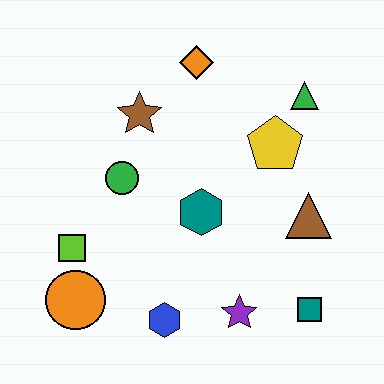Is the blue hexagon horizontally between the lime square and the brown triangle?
Yes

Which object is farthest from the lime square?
The green triangle is farthest from the lime square.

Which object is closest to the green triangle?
The yellow pentagon is closest to the green triangle.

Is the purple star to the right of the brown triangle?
No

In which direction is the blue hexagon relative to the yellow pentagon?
The blue hexagon is below the yellow pentagon.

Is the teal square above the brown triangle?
No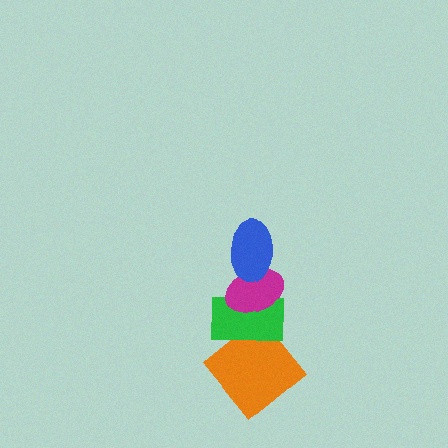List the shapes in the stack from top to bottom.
From top to bottom: the blue ellipse, the magenta ellipse, the green rectangle, the orange diamond.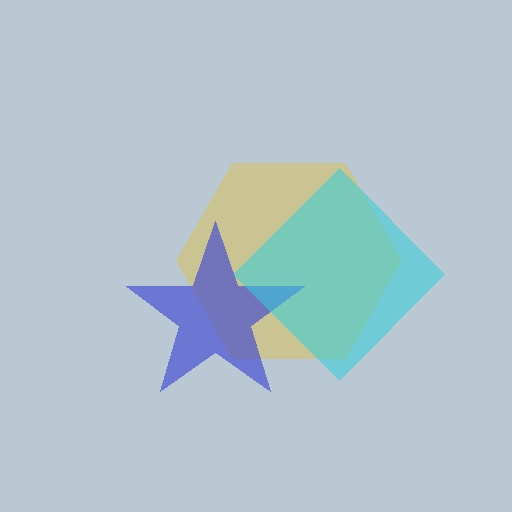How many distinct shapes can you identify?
There are 3 distinct shapes: a yellow hexagon, a blue star, a cyan diamond.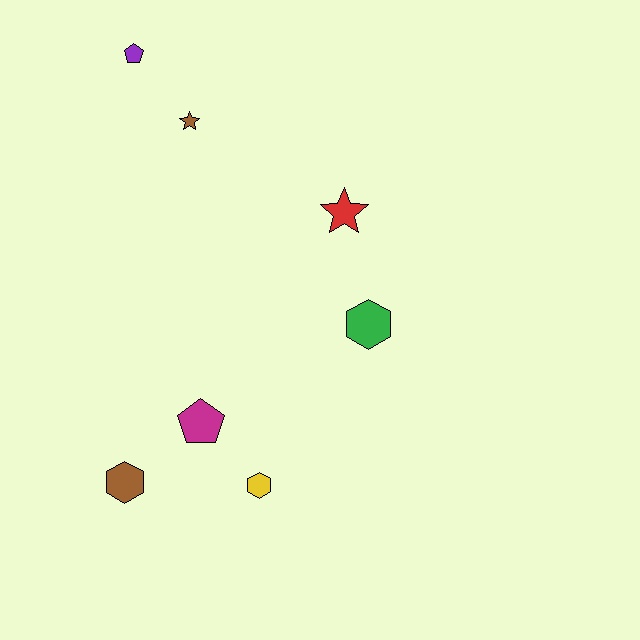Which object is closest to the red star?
The green hexagon is closest to the red star.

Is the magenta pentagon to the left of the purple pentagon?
No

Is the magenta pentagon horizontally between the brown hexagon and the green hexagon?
Yes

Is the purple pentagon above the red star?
Yes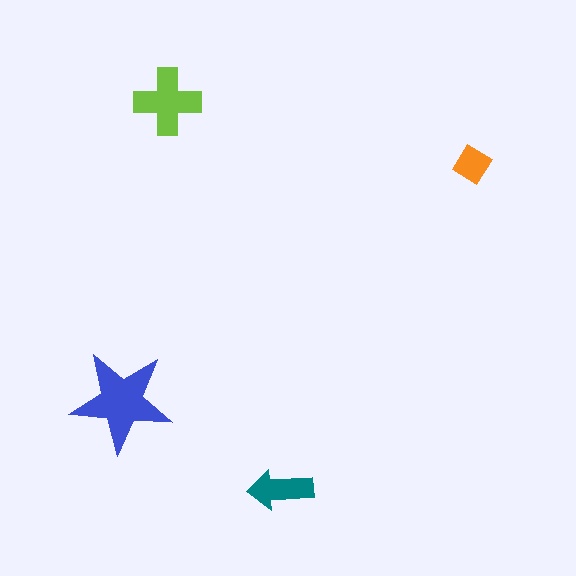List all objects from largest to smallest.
The blue star, the lime cross, the teal arrow, the orange diamond.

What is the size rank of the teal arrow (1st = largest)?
3rd.